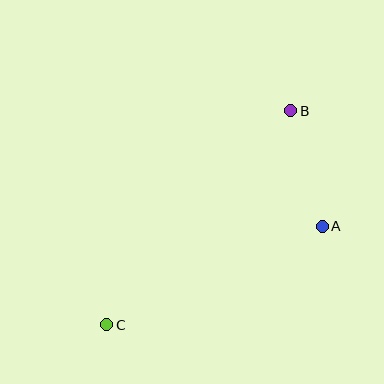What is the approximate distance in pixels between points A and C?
The distance between A and C is approximately 237 pixels.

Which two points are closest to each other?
Points A and B are closest to each other.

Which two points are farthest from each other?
Points B and C are farthest from each other.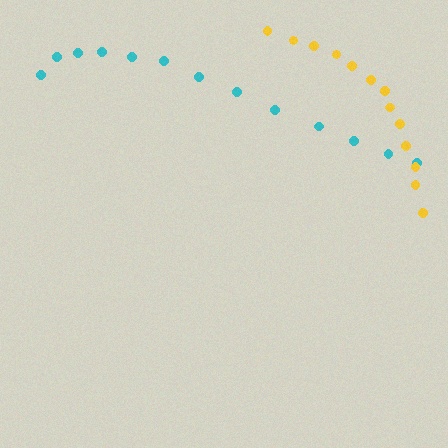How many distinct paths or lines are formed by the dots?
There are 2 distinct paths.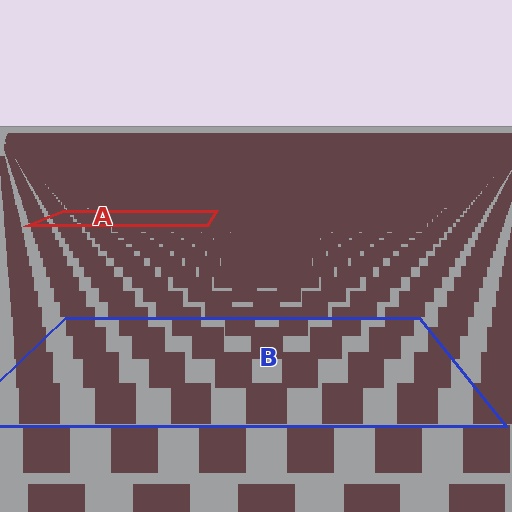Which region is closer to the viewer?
Region B is closer. The texture elements there are larger and more spread out.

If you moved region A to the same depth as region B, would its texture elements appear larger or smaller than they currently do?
They would appear larger. At a closer depth, the same texture elements are projected at a bigger on-screen size.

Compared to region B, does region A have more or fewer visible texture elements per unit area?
Region A has more texture elements per unit area — they are packed more densely because it is farther away.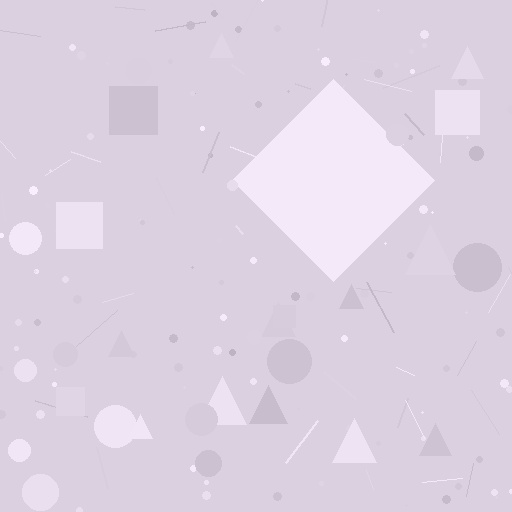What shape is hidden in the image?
A diamond is hidden in the image.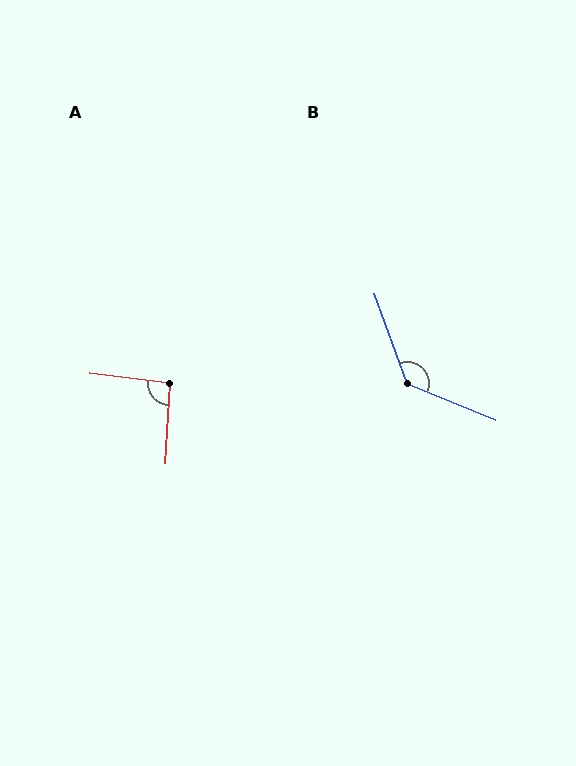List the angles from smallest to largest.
A (94°), B (132°).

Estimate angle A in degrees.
Approximately 94 degrees.